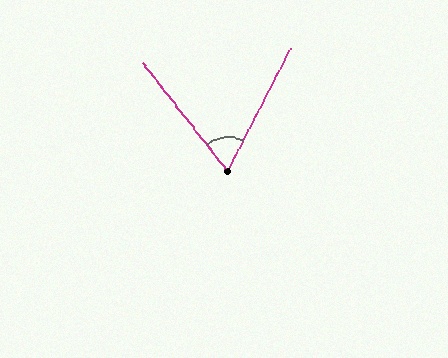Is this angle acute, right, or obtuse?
It is acute.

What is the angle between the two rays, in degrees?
Approximately 65 degrees.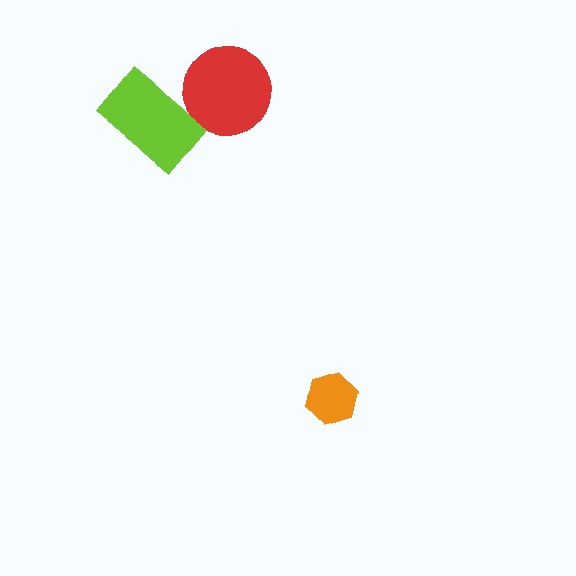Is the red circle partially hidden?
Yes, it is partially covered by another shape.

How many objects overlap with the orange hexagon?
0 objects overlap with the orange hexagon.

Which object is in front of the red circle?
The lime rectangle is in front of the red circle.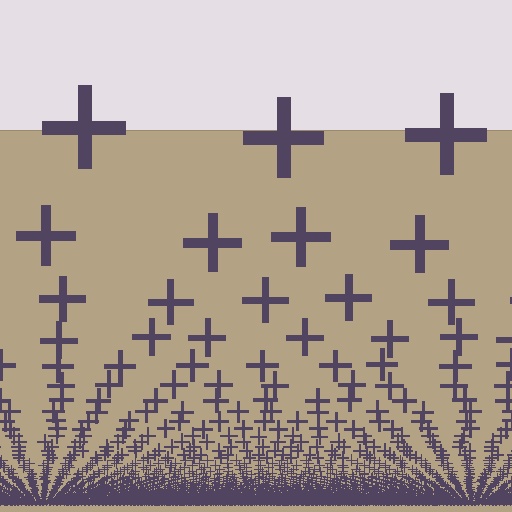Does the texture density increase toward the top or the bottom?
Density increases toward the bottom.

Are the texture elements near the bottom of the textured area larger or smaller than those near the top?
Smaller. The gradient is inverted — elements near the bottom are smaller and denser.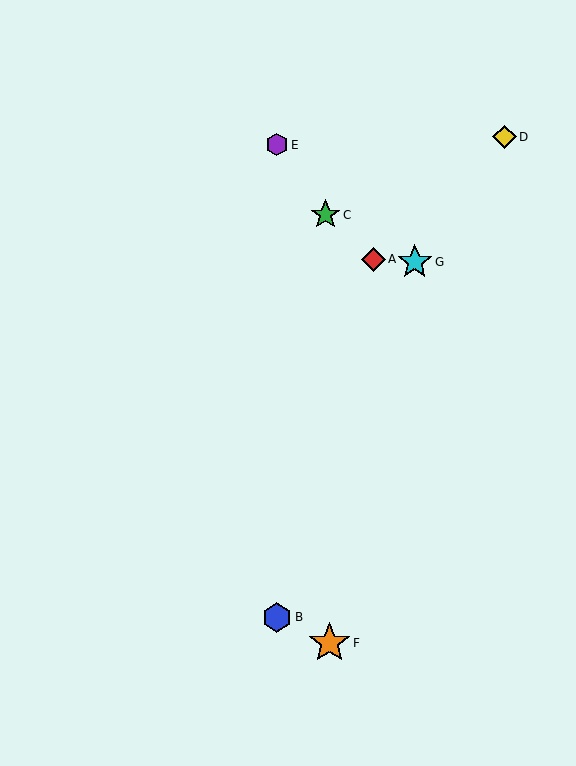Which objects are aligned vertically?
Objects B, E are aligned vertically.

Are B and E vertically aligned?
Yes, both are at x≈277.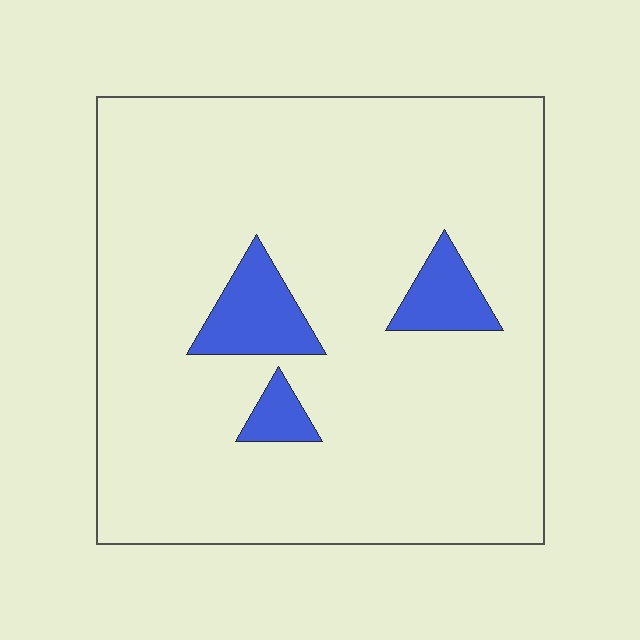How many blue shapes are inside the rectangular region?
3.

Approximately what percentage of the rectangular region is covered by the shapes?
Approximately 10%.